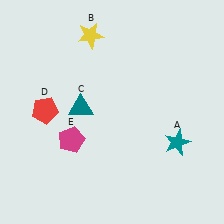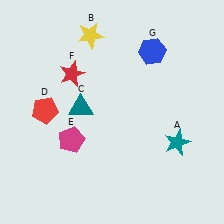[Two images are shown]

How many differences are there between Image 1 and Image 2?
There are 2 differences between the two images.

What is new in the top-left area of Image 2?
A red star (F) was added in the top-left area of Image 2.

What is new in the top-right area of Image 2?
A blue hexagon (G) was added in the top-right area of Image 2.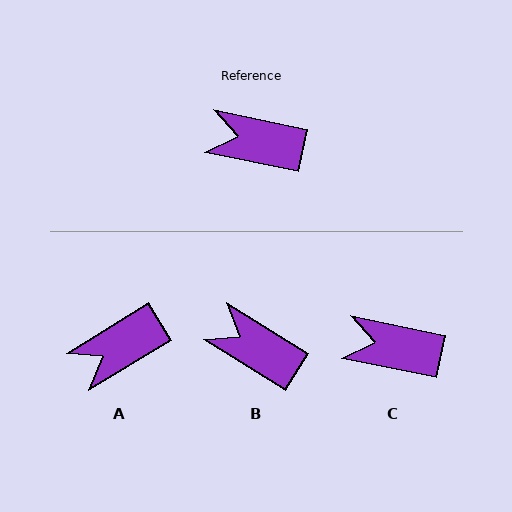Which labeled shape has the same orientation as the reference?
C.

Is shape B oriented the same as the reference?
No, it is off by about 20 degrees.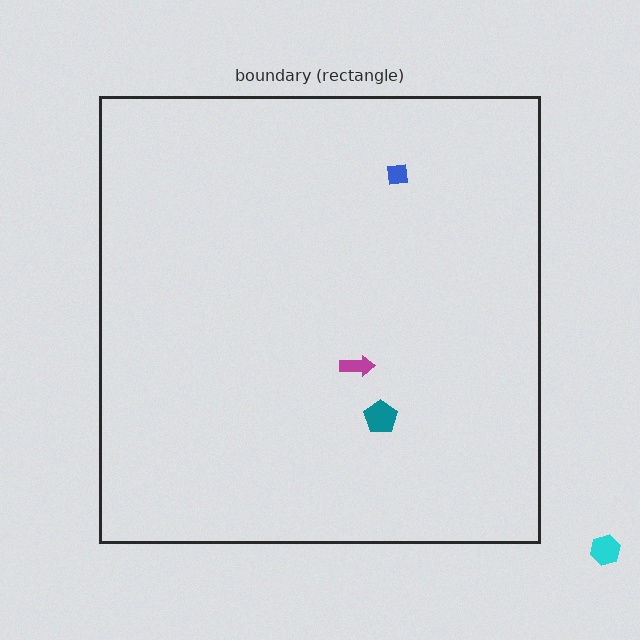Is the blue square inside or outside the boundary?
Inside.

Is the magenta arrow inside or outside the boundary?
Inside.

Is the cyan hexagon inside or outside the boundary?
Outside.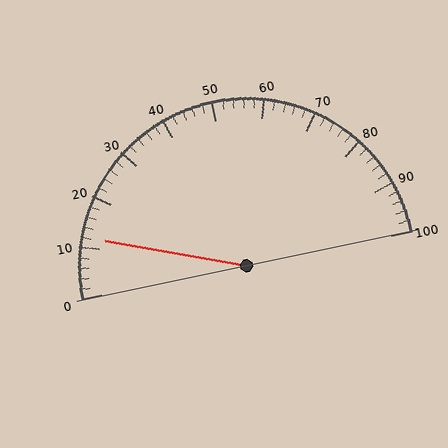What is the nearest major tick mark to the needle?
The nearest major tick mark is 10.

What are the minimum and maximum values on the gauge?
The gauge ranges from 0 to 100.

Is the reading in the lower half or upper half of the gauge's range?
The reading is in the lower half of the range (0 to 100).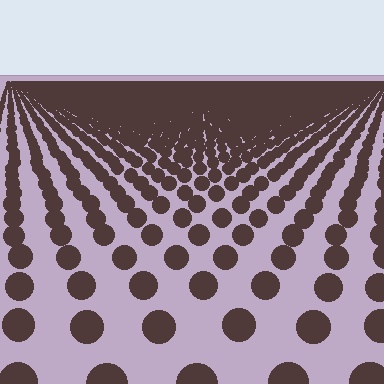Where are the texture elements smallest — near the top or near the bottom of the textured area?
Near the top.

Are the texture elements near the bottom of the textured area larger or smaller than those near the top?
Larger. Near the bottom, elements are closer to the viewer and appear at a bigger on-screen size.